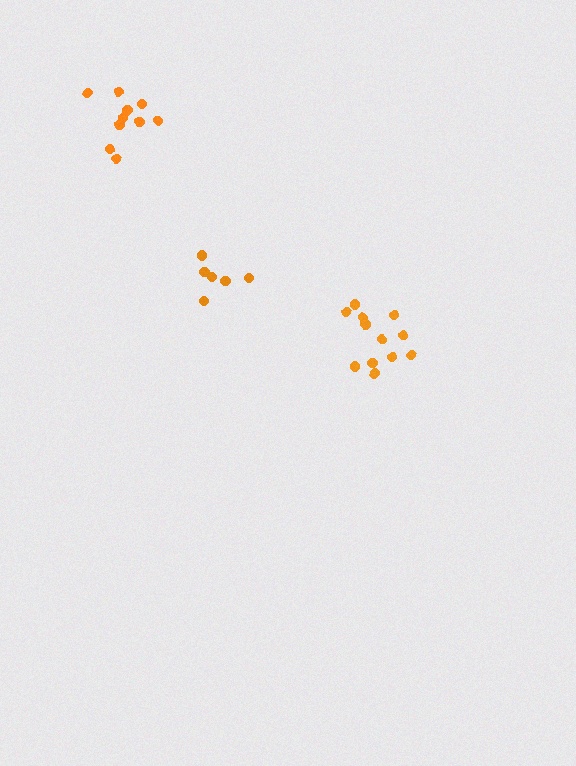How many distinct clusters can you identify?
There are 3 distinct clusters.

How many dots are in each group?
Group 1: 10 dots, Group 2: 12 dots, Group 3: 6 dots (28 total).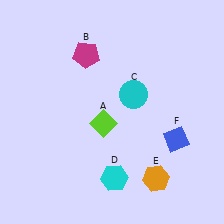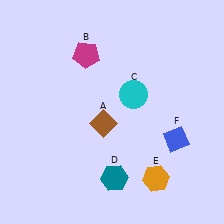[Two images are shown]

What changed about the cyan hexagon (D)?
In Image 1, D is cyan. In Image 2, it changed to teal.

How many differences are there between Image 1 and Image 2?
There are 2 differences between the two images.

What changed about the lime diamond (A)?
In Image 1, A is lime. In Image 2, it changed to brown.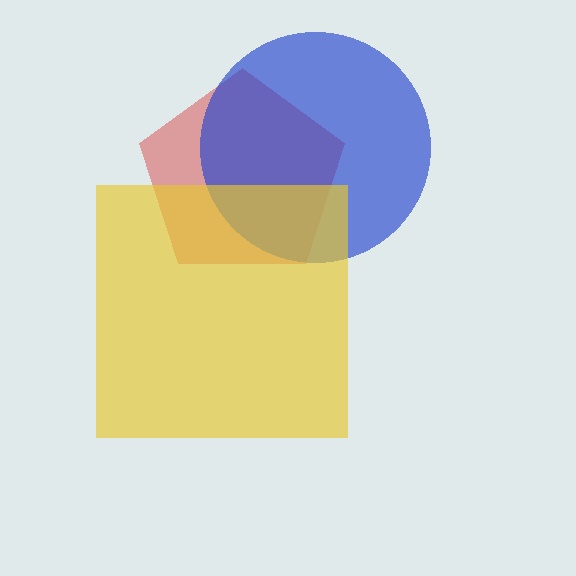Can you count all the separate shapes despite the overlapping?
Yes, there are 3 separate shapes.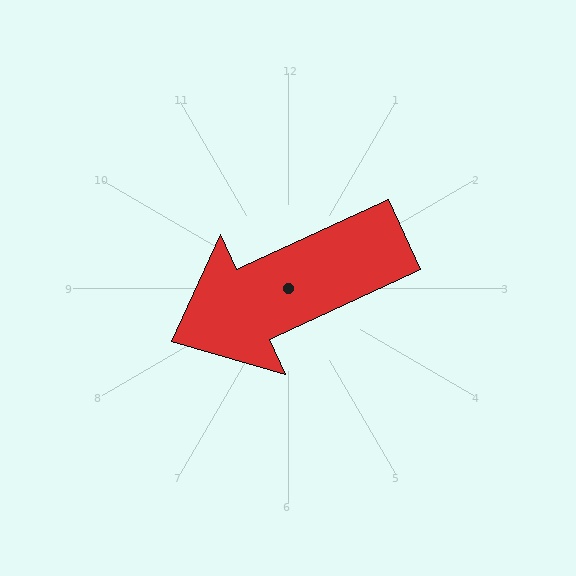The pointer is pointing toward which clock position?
Roughly 8 o'clock.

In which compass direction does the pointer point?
Southwest.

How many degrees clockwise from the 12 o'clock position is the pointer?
Approximately 245 degrees.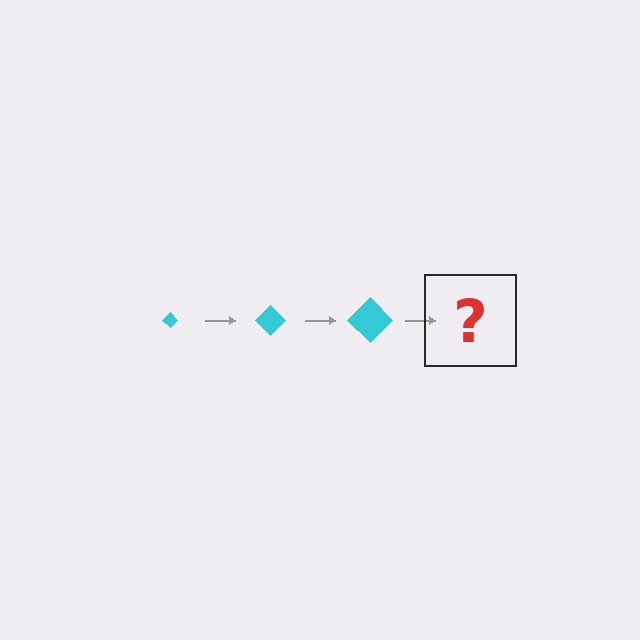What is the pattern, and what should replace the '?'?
The pattern is that the diamond gets progressively larger each step. The '?' should be a cyan diamond, larger than the previous one.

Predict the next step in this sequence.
The next step is a cyan diamond, larger than the previous one.